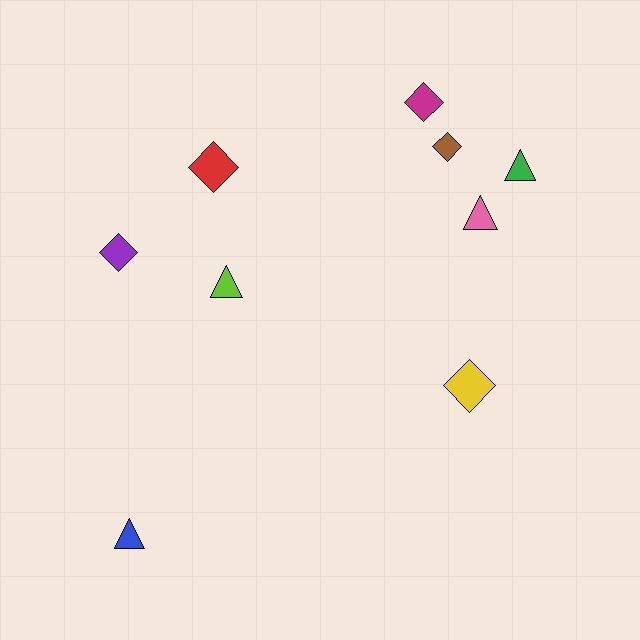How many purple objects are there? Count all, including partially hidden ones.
There is 1 purple object.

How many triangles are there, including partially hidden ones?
There are 4 triangles.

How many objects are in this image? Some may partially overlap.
There are 9 objects.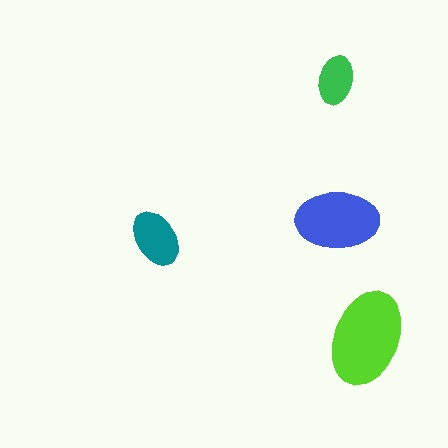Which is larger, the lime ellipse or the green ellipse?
The lime one.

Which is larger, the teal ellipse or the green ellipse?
The teal one.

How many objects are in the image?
There are 4 objects in the image.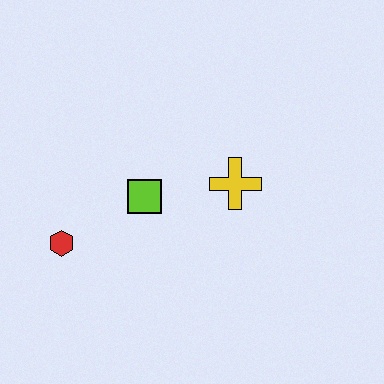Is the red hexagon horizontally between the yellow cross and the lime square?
No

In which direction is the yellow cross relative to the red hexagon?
The yellow cross is to the right of the red hexagon.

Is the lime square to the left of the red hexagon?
No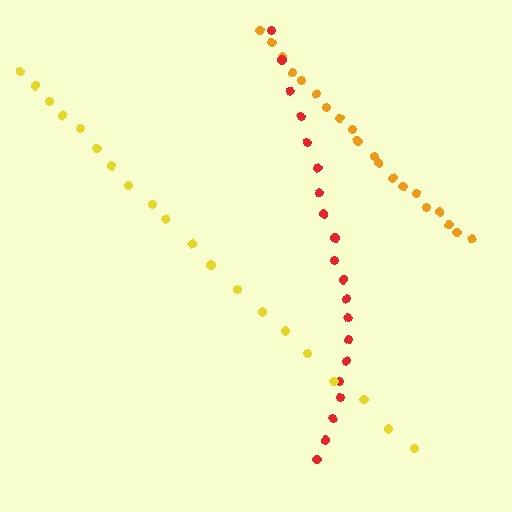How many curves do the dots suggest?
There are 3 distinct paths.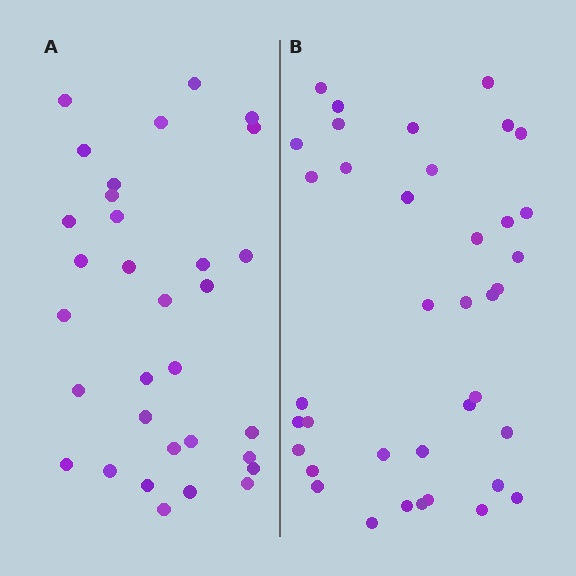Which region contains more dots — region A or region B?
Region B (the right region) has more dots.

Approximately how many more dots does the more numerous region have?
Region B has about 6 more dots than region A.